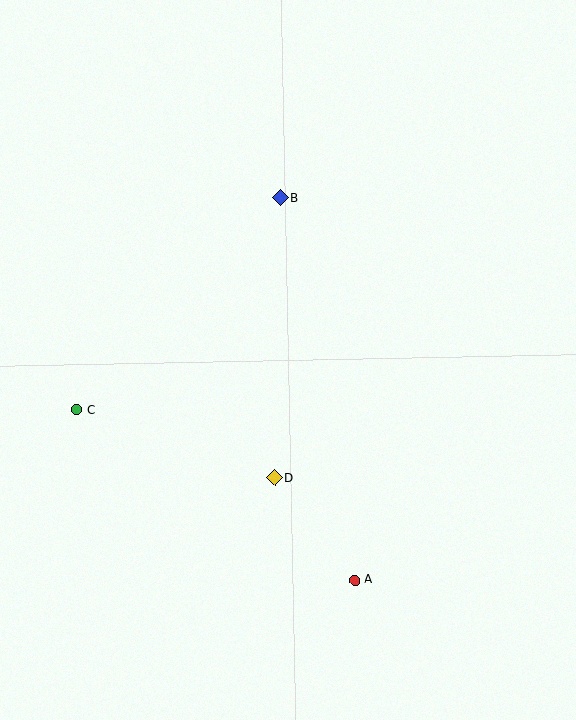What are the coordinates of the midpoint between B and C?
The midpoint between B and C is at (178, 304).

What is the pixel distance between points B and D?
The distance between B and D is 280 pixels.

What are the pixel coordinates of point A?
Point A is at (355, 580).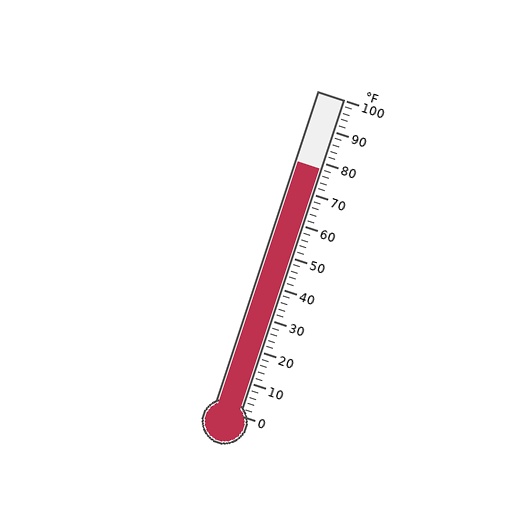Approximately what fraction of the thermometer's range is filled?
The thermometer is filled to approximately 80% of its range.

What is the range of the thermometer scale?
The thermometer scale ranges from 0°F to 100°F.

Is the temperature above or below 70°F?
The temperature is above 70°F.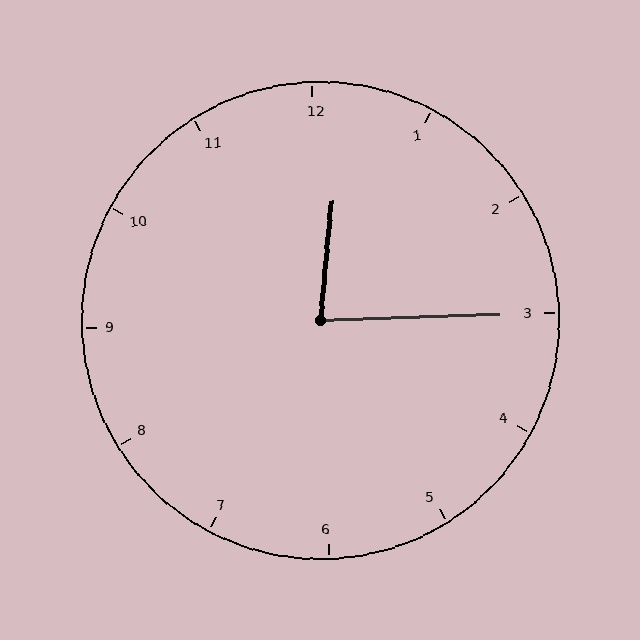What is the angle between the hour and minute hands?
Approximately 82 degrees.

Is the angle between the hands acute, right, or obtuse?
It is acute.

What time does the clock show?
12:15.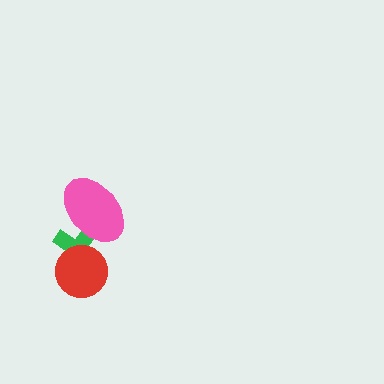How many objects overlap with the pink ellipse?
1 object overlaps with the pink ellipse.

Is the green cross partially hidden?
Yes, it is partially covered by another shape.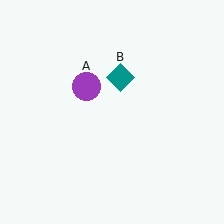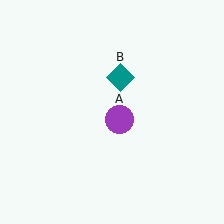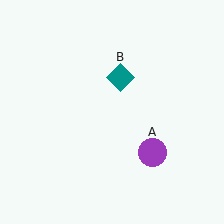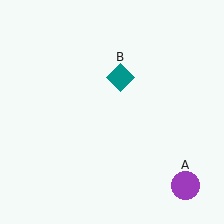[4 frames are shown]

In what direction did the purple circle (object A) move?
The purple circle (object A) moved down and to the right.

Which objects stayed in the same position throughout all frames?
Teal diamond (object B) remained stationary.